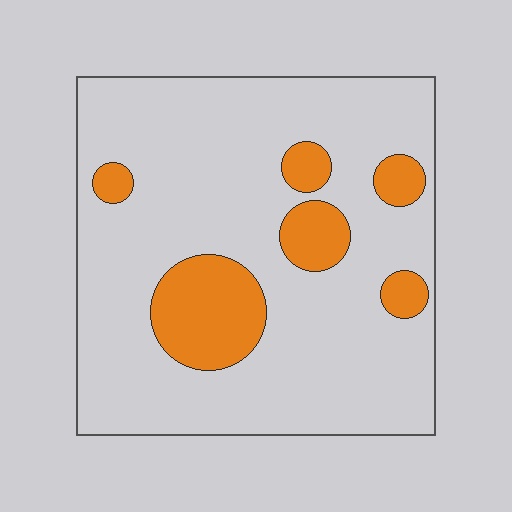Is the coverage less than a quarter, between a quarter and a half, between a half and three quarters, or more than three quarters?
Less than a quarter.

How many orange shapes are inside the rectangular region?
6.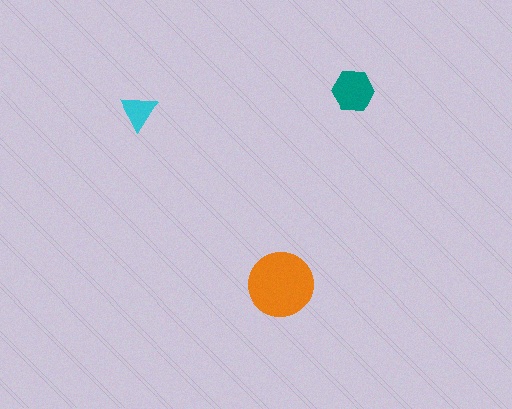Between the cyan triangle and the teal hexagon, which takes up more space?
The teal hexagon.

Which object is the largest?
The orange circle.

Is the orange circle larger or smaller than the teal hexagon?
Larger.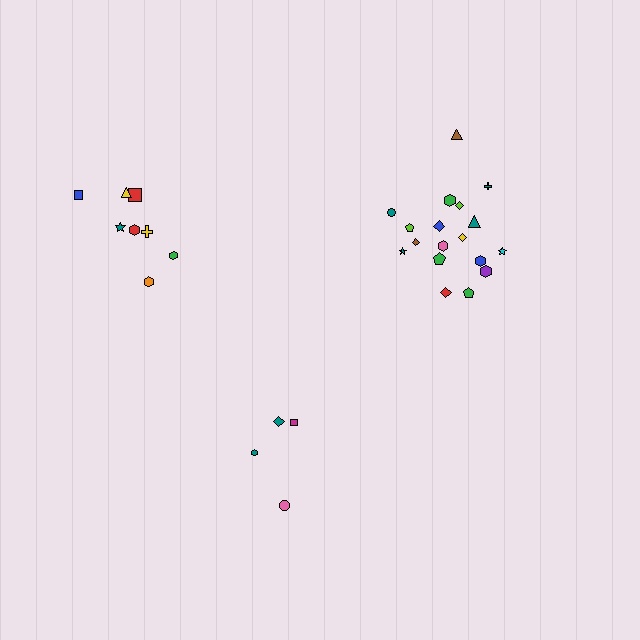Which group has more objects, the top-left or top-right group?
The top-right group.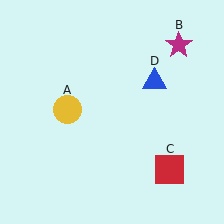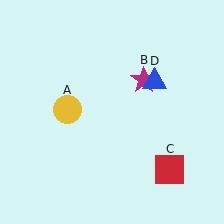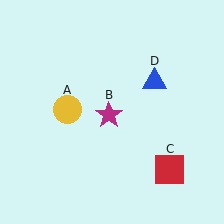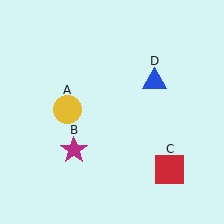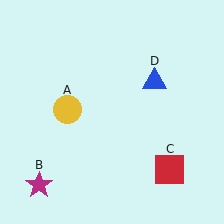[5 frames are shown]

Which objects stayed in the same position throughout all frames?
Yellow circle (object A) and red square (object C) and blue triangle (object D) remained stationary.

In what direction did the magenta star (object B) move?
The magenta star (object B) moved down and to the left.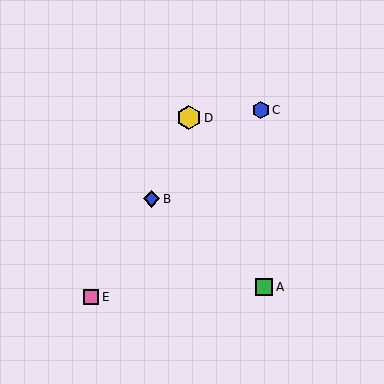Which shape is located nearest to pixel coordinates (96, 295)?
The pink square (labeled E) at (91, 297) is nearest to that location.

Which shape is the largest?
The yellow hexagon (labeled D) is the largest.